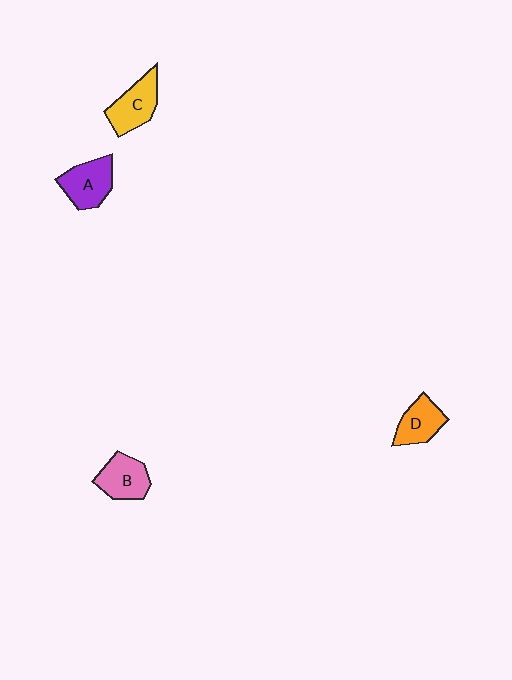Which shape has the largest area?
Shape A (purple).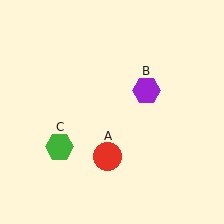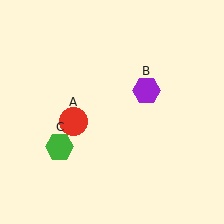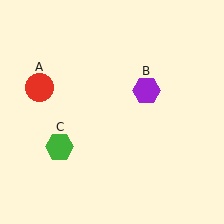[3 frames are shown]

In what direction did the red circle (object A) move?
The red circle (object A) moved up and to the left.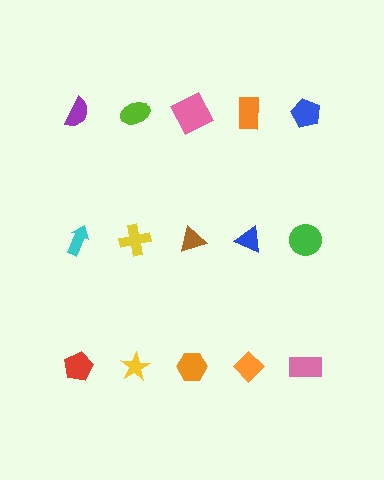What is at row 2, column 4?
A blue triangle.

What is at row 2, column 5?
A green circle.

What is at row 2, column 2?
A yellow cross.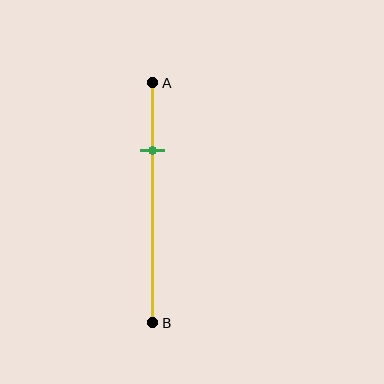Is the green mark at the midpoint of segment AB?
No, the mark is at about 30% from A, not at the 50% midpoint.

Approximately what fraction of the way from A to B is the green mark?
The green mark is approximately 30% of the way from A to B.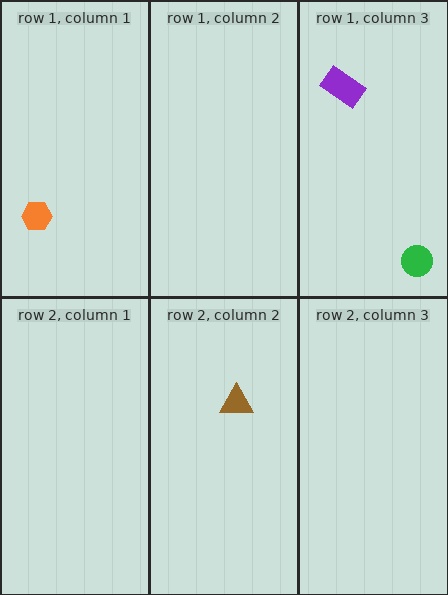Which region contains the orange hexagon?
The row 1, column 1 region.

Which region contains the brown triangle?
The row 2, column 2 region.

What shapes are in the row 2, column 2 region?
The brown triangle.